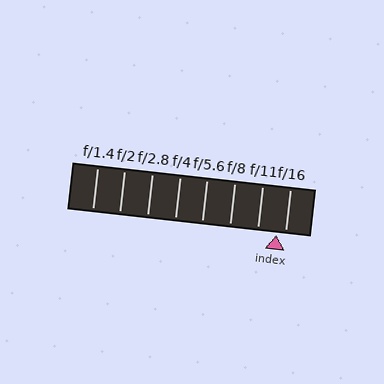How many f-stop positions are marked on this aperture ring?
There are 8 f-stop positions marked.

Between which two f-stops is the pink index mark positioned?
The index mark is between f/11 and f/16.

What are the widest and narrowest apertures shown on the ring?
The widest aperture shown is f/1.4 and the narrowest is f/16.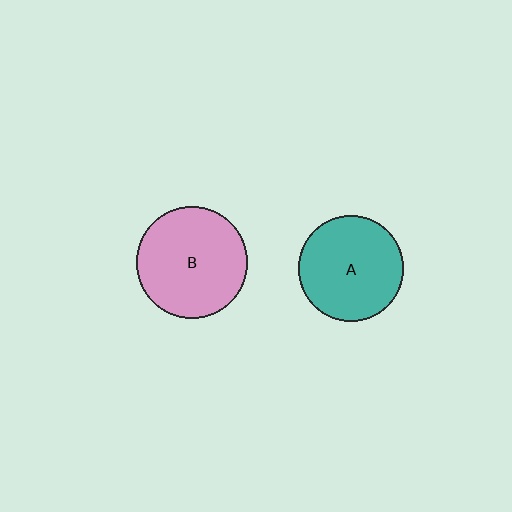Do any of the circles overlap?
No, none of the circles overlap.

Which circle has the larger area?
Circle B (pink).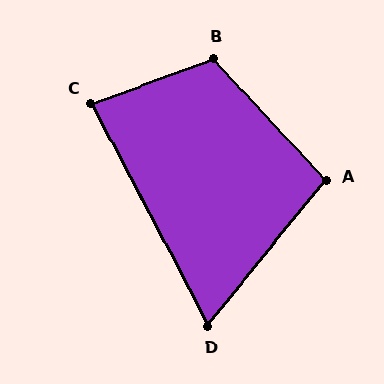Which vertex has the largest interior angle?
B, at approximately 113 degrees.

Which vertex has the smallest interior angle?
D, at approximately 67 degrees.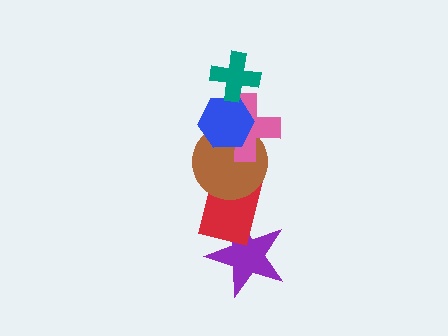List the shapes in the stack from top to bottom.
From top to bottom: the teal cross, the blue hexagon, the pink cross, the brown circle, the red rectangle, the purple star.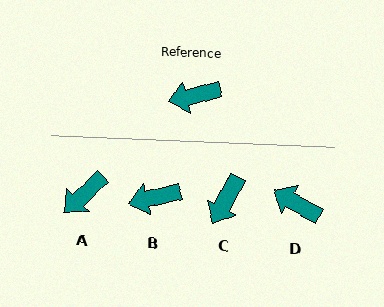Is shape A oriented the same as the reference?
No, it is off by about 29 degrees.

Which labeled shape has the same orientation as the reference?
B.